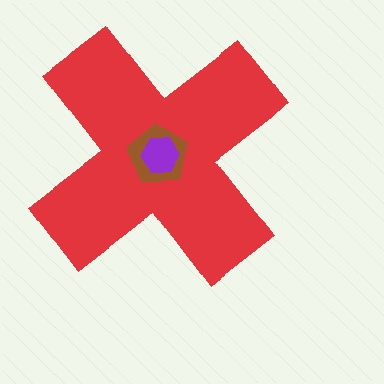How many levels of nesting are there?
3.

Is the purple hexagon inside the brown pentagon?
Yes.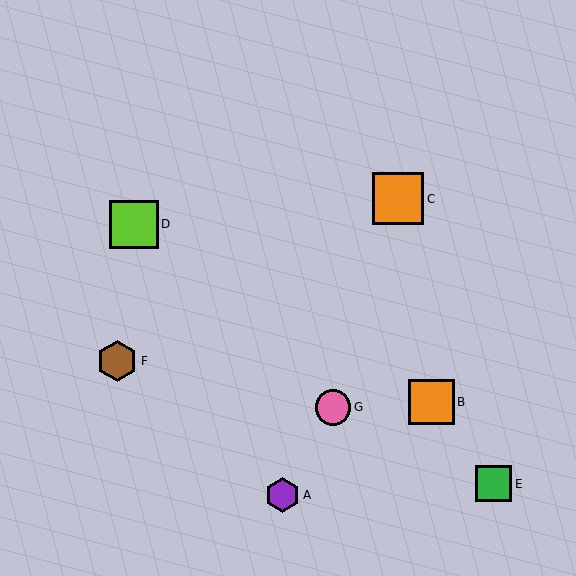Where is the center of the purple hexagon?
The center of the purple hexagon is at (283, 495).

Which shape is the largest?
The orange square (labeled C) is the largest.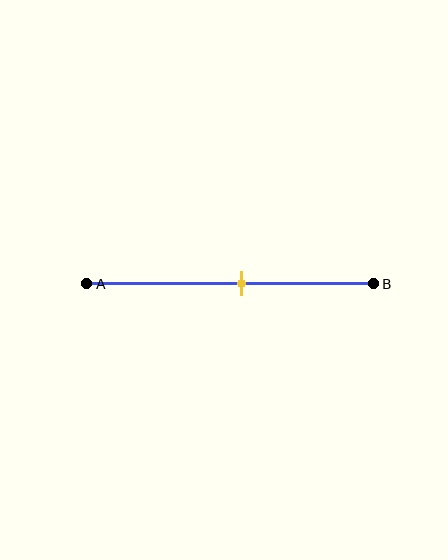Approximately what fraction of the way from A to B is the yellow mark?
The yellow mark is approximately 55% of the way from A to B.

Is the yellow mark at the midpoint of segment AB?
No, the mark is at about 55% from A, not at the 50% midpoint.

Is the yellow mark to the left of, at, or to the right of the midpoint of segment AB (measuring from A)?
The yellow mark is to the right of the midpoint of segment AB.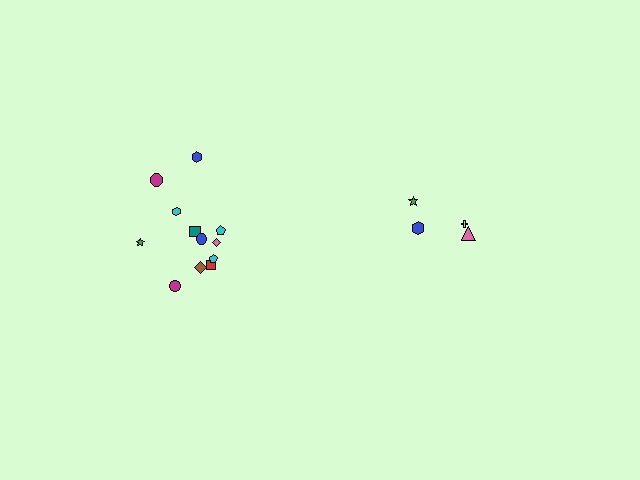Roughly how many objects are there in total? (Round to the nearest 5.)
Roughly 15 objects in total.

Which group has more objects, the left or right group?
The left group.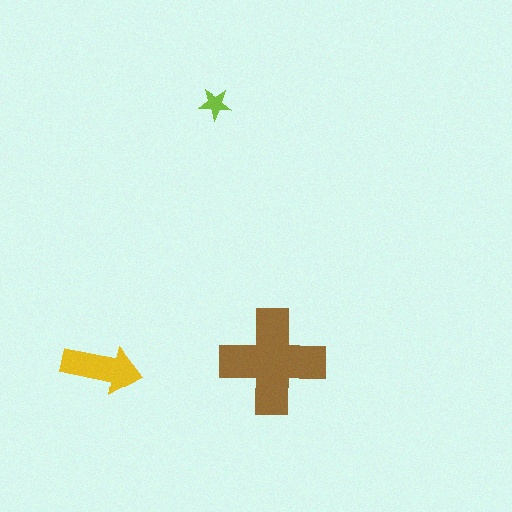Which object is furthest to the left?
The yellow arrow is leftmost.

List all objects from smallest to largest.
The lime star, the yellow arrow, the brown cross.